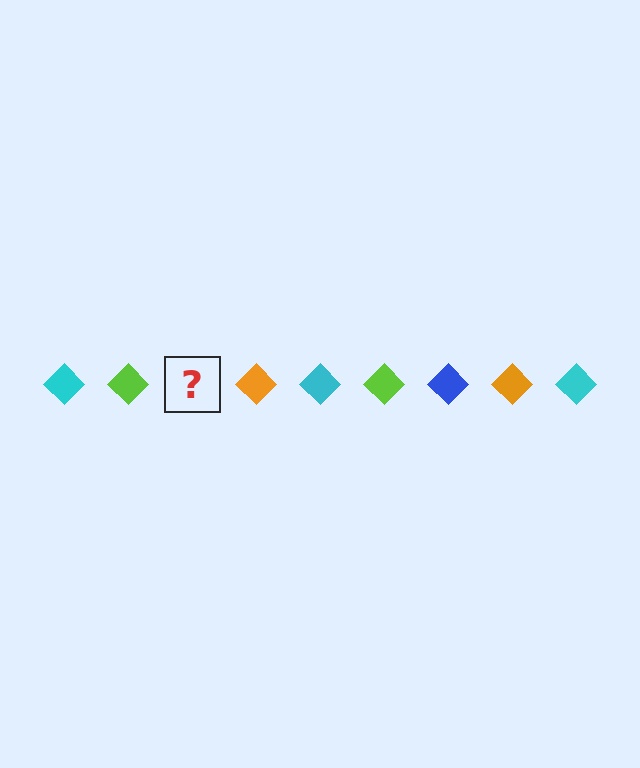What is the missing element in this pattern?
The missing element is a blue diamond.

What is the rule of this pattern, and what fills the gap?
The rule is that the pattern cycles through cyan, lime, blue, orange diamonds. The gap should be filled with a blue diamond.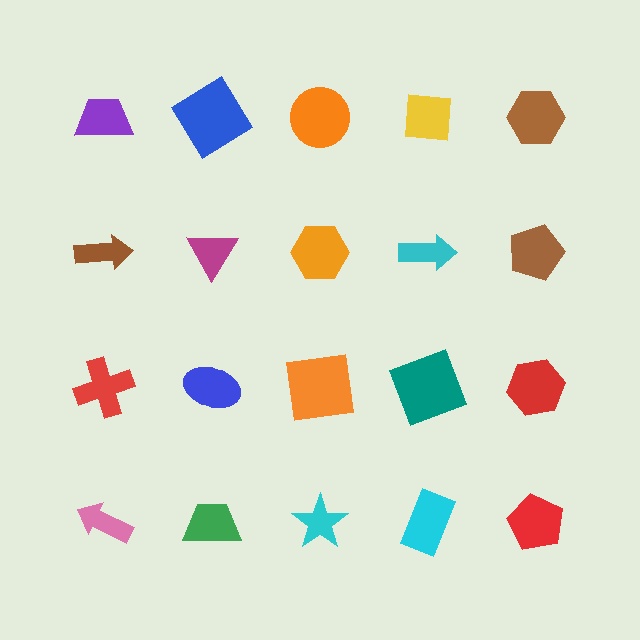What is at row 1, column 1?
A purple trapezoid.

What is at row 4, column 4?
A cyan rectangle.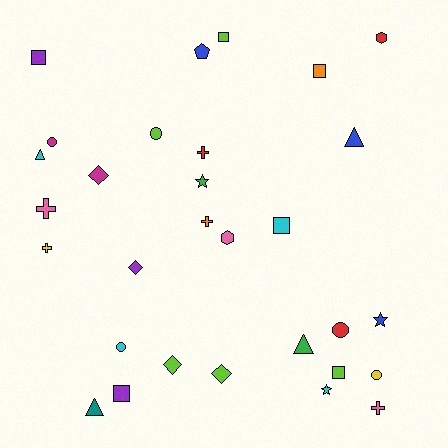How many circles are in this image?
There are 5 circles.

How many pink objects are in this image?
There are 3 pink objects.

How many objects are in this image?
There are 30 objects.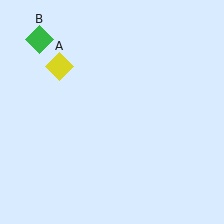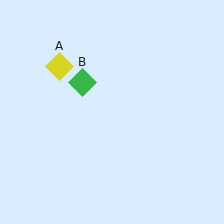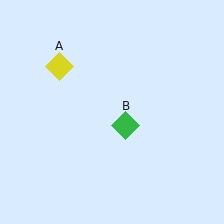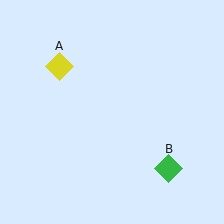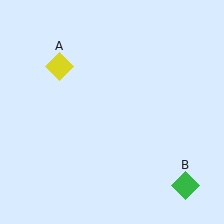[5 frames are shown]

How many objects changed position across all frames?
1 object changed position: green diamond (object B).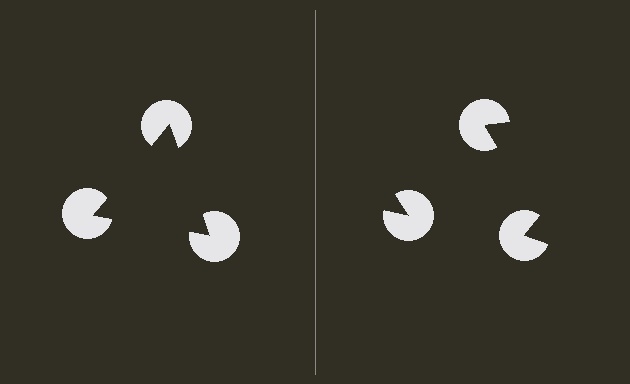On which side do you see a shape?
An illusory triangle appears on the left side. On the right side the wedge cuts are rotated, so no coherent shape forms.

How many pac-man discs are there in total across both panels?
6 — 3 on each side.